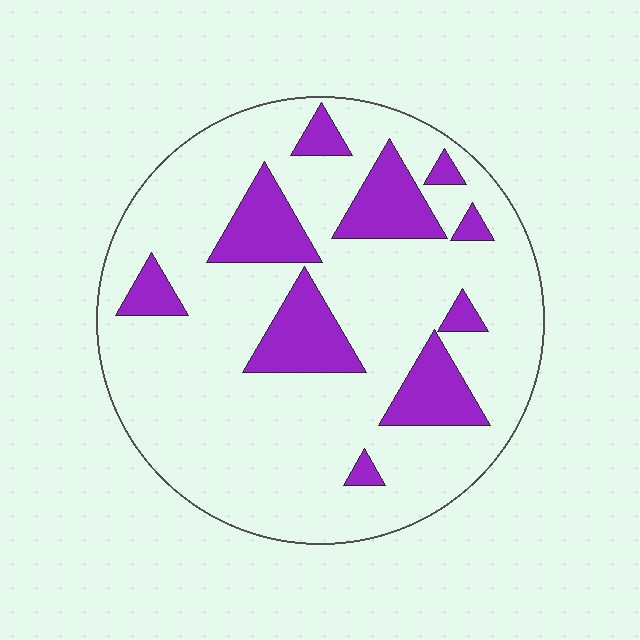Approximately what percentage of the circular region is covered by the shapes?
Approximately 20%.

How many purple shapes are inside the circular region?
10.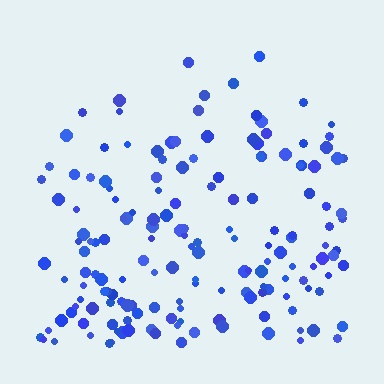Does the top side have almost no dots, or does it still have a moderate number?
Still a moderate number, just noticeably fewer than the bottom.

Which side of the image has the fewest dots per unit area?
The top.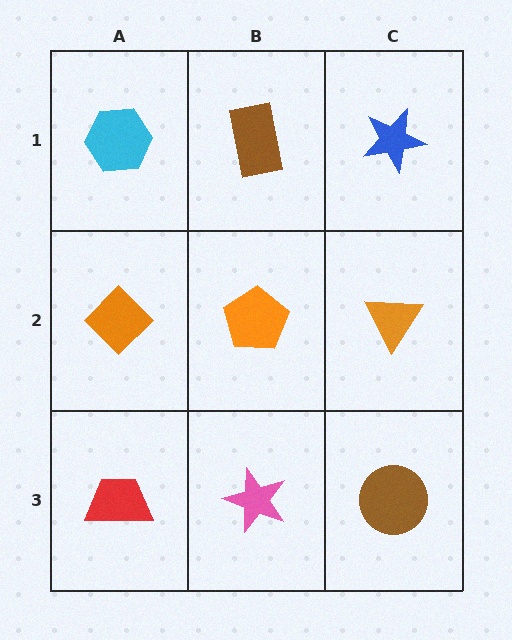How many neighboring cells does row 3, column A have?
2.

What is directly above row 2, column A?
A cyan hexagon.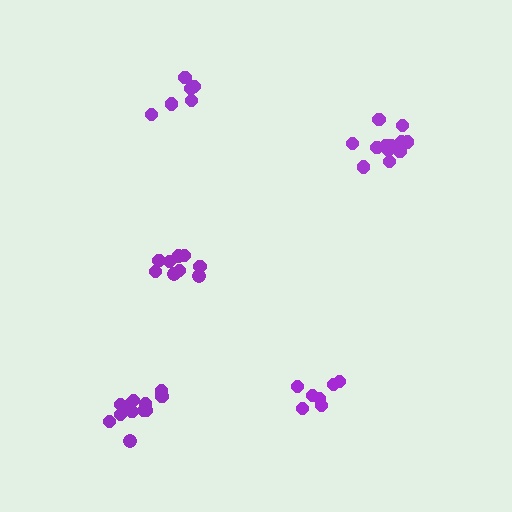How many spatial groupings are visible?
There are 5 spatial groupings.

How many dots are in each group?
Group 1: 7 dots, Group 2: 9 dots, Group 3: 12 dots, Group 4: 6 dots, Group 5: 12 dots (46 total).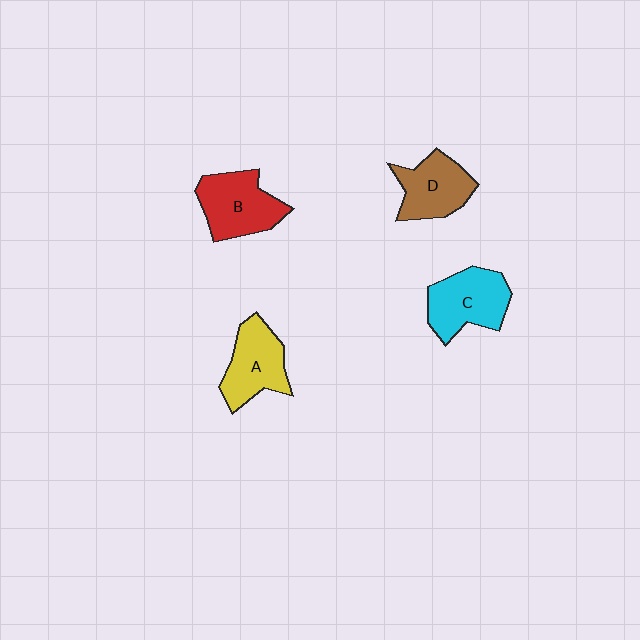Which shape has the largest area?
Shape B (red).